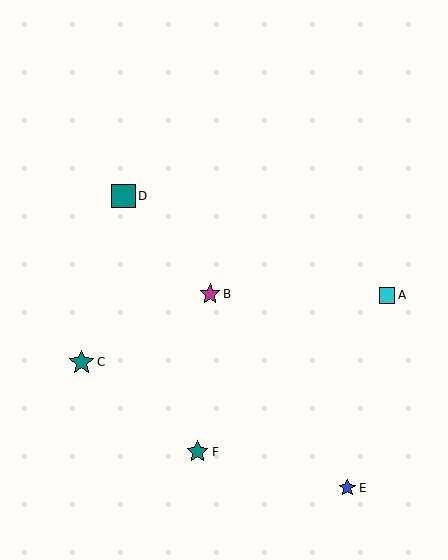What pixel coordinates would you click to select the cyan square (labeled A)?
Click at (387, 295) to select the cyan square A.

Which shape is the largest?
The teal star (labeled C) is the largest.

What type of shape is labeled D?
Shape D is a teal square.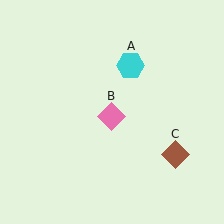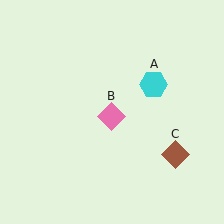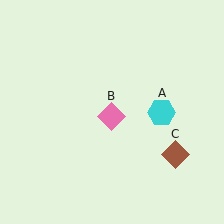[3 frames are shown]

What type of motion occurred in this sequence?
The cyan hexagon (object A) rotated clockwise around the center of the scene.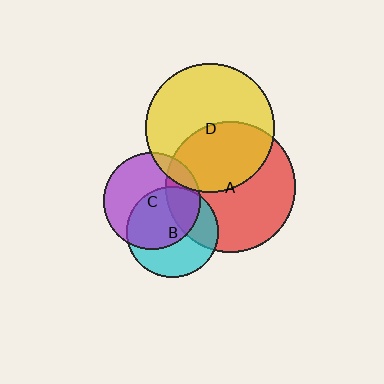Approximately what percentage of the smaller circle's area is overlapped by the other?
Approximately 10%.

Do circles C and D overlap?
Yes.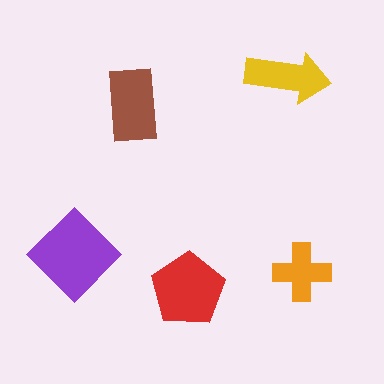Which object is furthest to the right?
The orange cross is rightmost.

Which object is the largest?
The purple diamond.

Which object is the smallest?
The orange cross.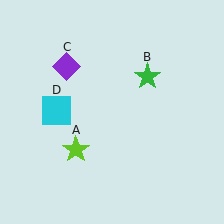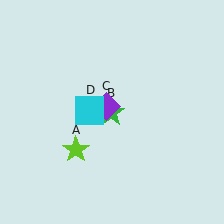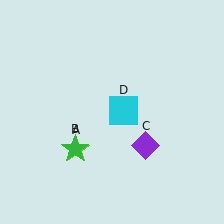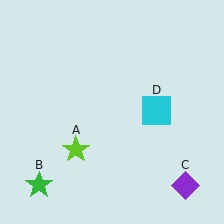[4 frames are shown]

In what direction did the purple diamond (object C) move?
The purple diamond (object C) moved down and to the right.